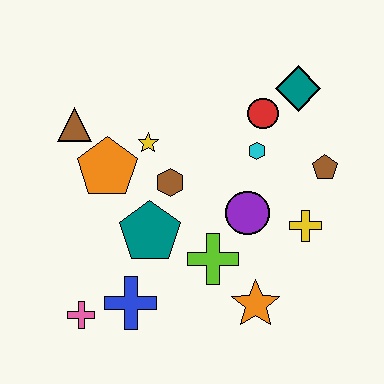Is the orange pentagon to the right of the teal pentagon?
No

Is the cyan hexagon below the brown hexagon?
No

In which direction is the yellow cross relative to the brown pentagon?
The yellow cross is below the brown pentagon.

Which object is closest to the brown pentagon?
The yellow cross is closest to the brown pentagon.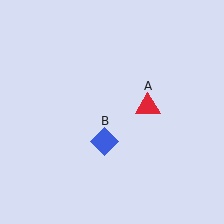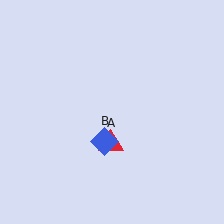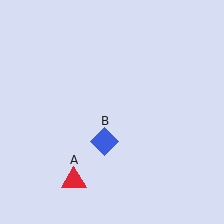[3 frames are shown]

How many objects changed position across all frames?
1 object changed position: red triangle (object A).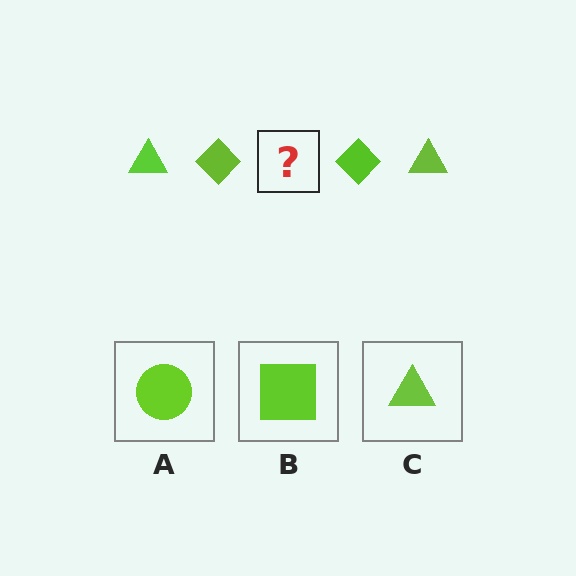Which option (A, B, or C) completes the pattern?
C.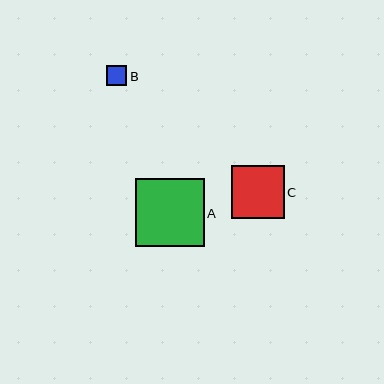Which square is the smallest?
Square B is the smallest with a size of approximately 20 pixels.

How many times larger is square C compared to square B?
Square C is approximately 2.6 times the size of square B.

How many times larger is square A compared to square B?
Square A is approximately 3.4 times the size of square B.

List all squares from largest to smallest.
From largest to smallest: A, C, B.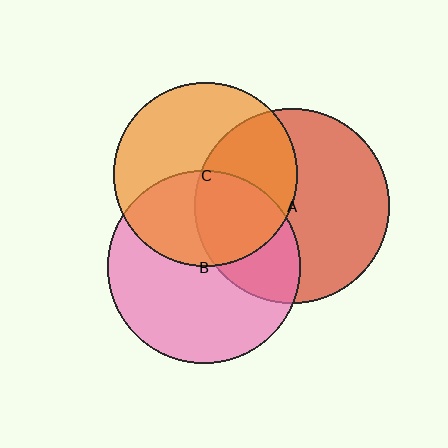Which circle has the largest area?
Circle A (red).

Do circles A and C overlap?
Yes.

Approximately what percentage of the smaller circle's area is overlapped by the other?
Approximately 45%.